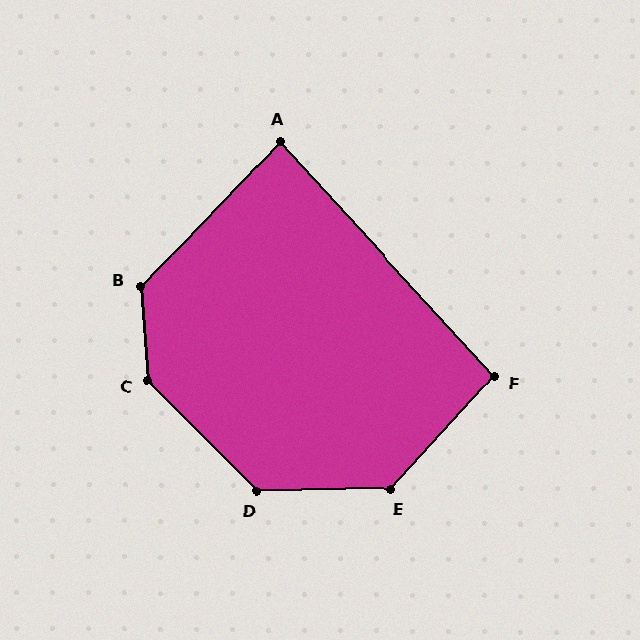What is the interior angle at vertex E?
Approximately 134 degrees (obtuse).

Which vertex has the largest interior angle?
C, at approximately 140 degrees.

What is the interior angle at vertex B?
Approximately 132 degrees (obtuse).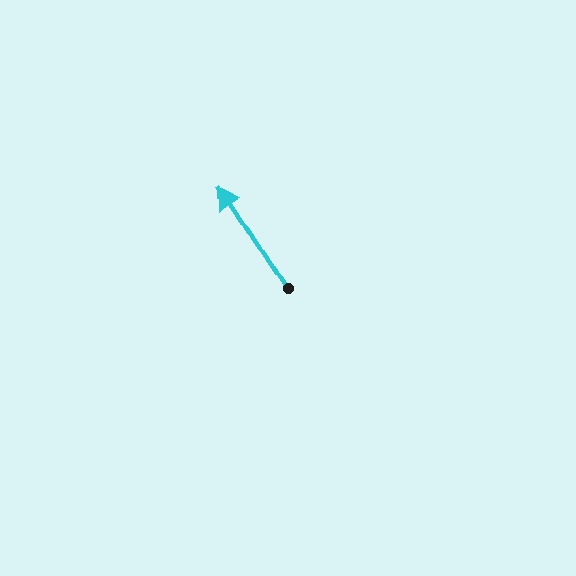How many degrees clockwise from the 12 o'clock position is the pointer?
Approximately 327 degrees.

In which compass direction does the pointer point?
Northwest.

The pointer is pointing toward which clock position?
Roughly 11 o'clock.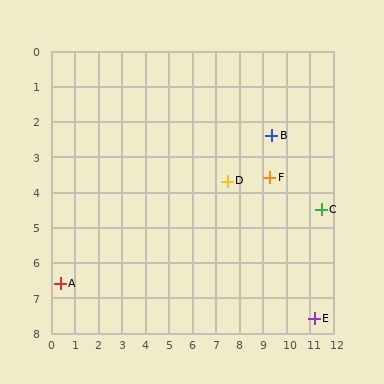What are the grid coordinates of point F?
Point F is at approximately (9.3, 3.6).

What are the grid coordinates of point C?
Point C is at approximately (11.5, 4.5).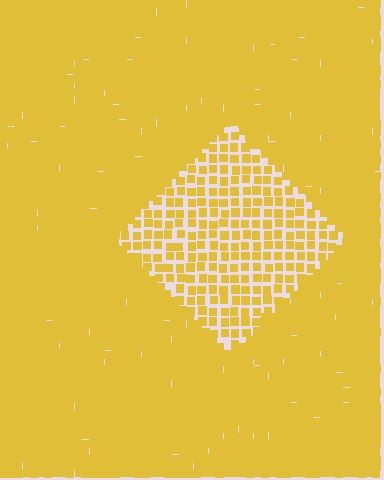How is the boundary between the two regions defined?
The boundary is defined by a change in element density (approximately 2.1x ratio). All elements are the same color, size, and shape.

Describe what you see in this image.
The image contains small yellow elements arranged at two different densities. A diamond-shaped region is visible where the elements are less densely packed than the surrounding area.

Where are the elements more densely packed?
The elements are more densely packed outside the diamond boundary.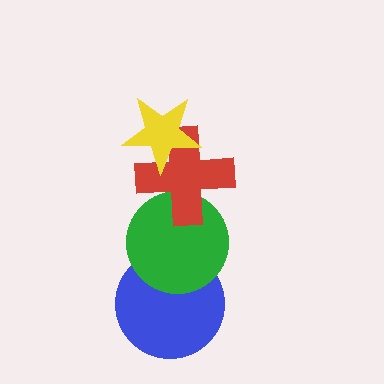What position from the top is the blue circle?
The blue circle is 4th from the top.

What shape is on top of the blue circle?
The green circle is on top of the blue circle.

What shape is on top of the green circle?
The red cross is on top of the green circle.